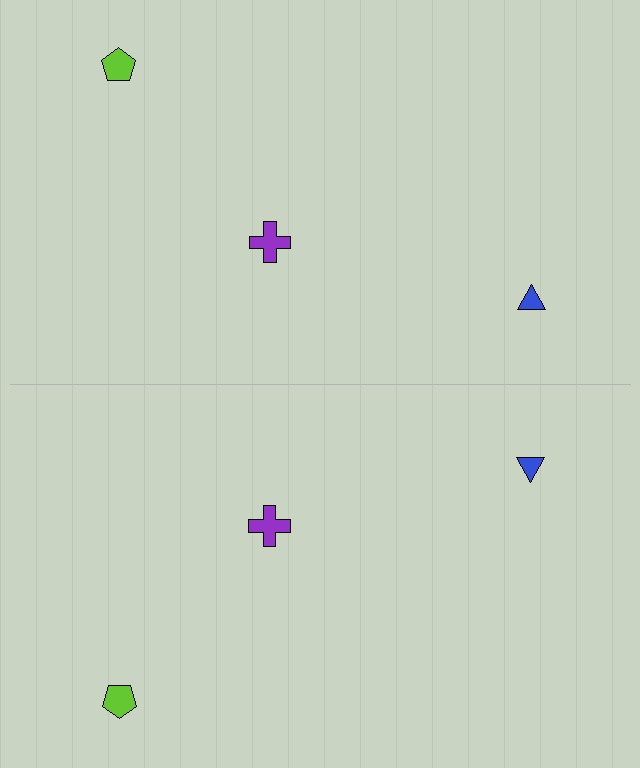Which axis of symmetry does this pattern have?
The pattern has a horizontal axis of symmetry running through the center of the image.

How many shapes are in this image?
There are 6 shapes in this image.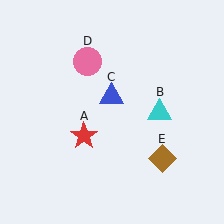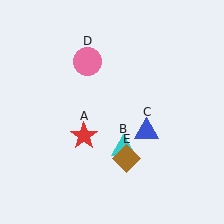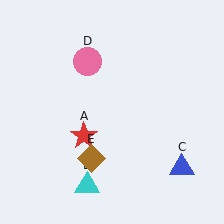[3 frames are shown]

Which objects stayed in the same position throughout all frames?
Red star (object A) and pink circle (object D) remained stationary.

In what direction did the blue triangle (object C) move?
The blue triangle (object C) moved down and to the right.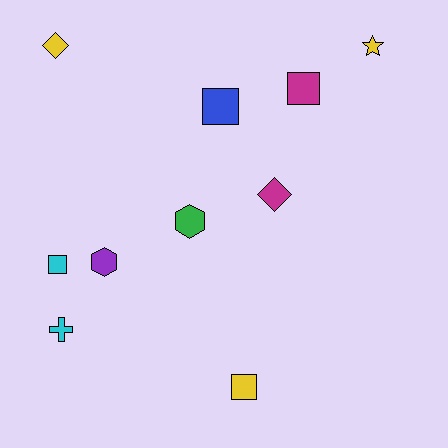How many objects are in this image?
There are 10 objects.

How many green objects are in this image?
There is 1 green object.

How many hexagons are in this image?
There are 2 hexagons.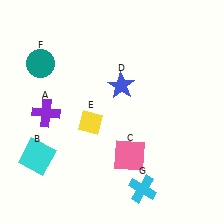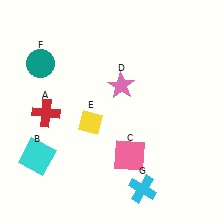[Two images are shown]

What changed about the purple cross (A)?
In Image 1, A is purple. In Image 2, it changed to red.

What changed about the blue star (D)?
In Image 1, D is blue. In Image 2, it changed to pink.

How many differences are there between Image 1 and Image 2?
There are 2 differences between the two images.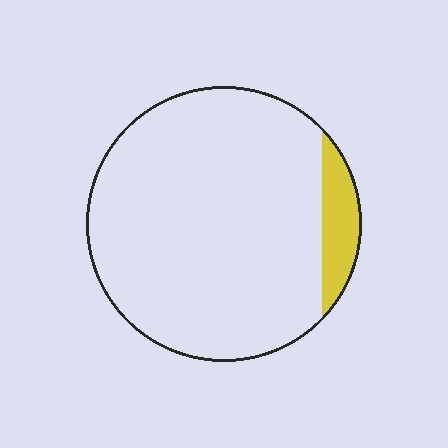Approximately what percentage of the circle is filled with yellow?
Approximately 10%.